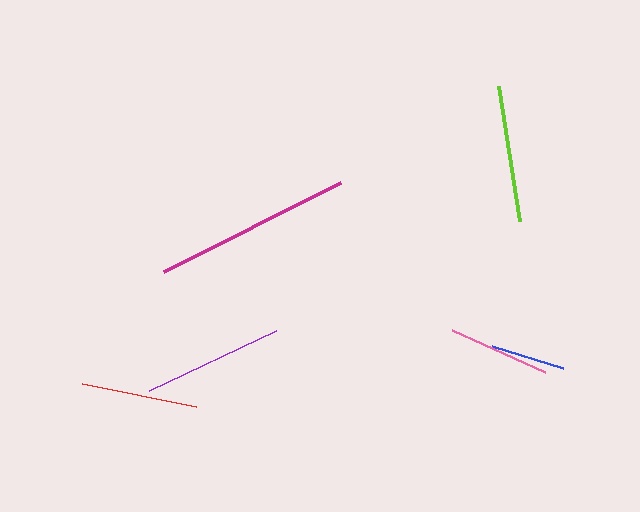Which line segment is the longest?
The magenta line is the longest at approximately 198 pixels.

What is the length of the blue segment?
The blue segment is approximately 74 pixels long.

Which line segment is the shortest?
The blue line is the shortest at approximately 74 pixels.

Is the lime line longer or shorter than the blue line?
The lime line is longer than the blue line.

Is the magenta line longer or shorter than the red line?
The magenta line is longer than the red line.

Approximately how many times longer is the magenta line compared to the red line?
The magenta line is approximately 1.7 times the length of the red line.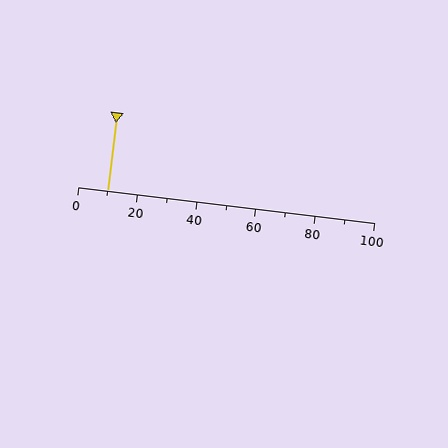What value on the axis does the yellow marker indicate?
The marker indicates approximately 10.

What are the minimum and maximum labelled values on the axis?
The axis runs from 0 to 100.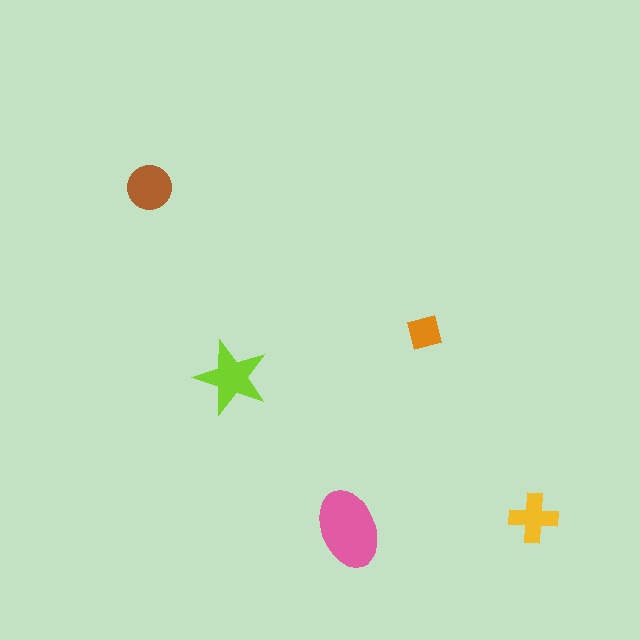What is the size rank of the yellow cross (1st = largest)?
4th.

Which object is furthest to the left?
The brown circle is leftmost.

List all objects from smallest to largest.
The orange square, the yellow cross, the brown circle, the lime star, the pink ellipse.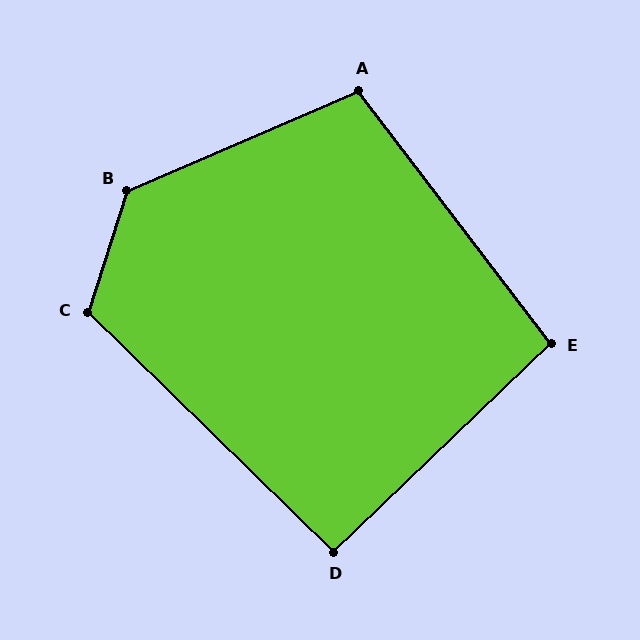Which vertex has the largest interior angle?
B, at approximately 131 degrees.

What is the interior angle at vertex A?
Approximately 104 degrees (obtuse).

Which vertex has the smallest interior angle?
D, at approximately 92 degrees.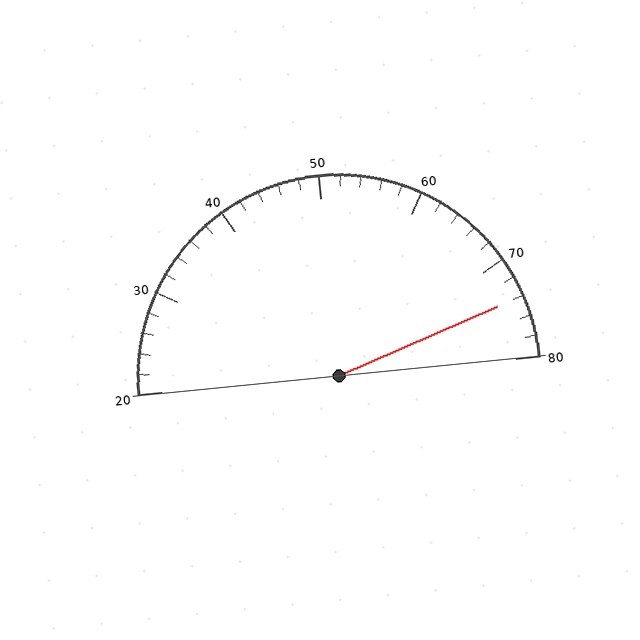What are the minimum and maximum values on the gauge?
The gauge ranges from 20 to 80.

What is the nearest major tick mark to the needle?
The nearest major tick mark is 70.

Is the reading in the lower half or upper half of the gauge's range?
The reading is in the upper half of the range (20 to 80).